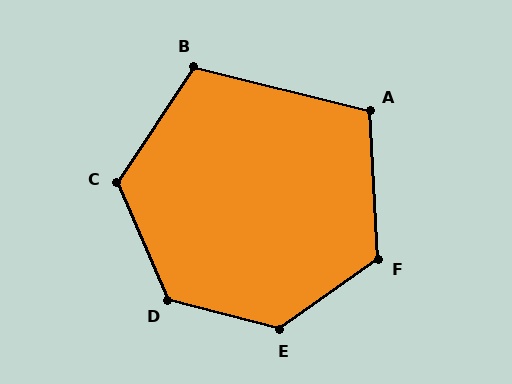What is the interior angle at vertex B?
Approximately 110 degrees (obtuse).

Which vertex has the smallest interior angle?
A, at approximately 107 degrees.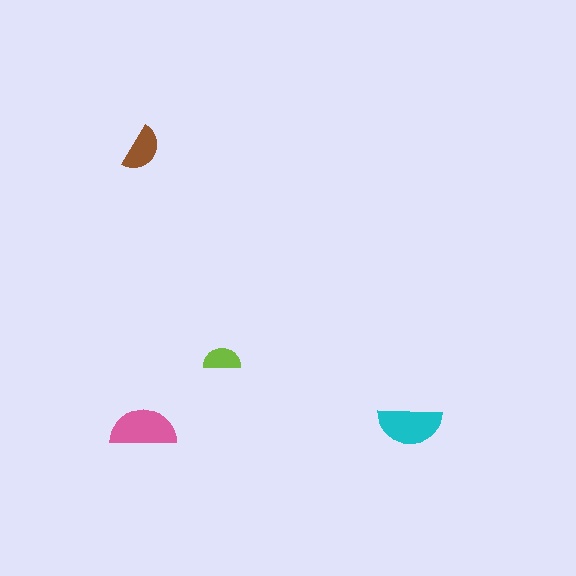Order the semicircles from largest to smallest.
the pink one, the cyan one, the brown one, the lime one.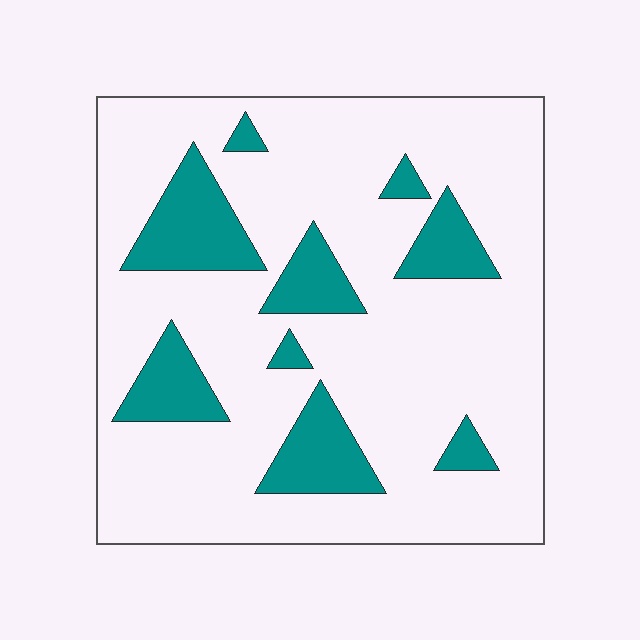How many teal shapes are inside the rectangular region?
9.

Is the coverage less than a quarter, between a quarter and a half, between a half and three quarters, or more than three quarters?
Less than a quarter.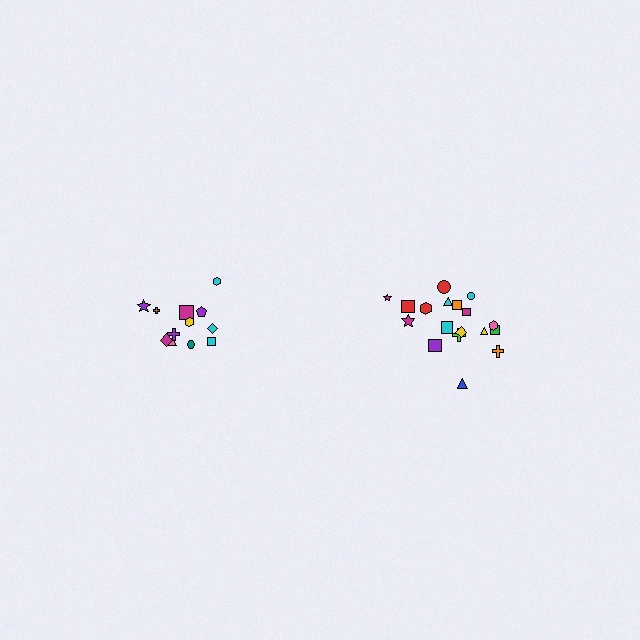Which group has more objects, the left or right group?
The right group.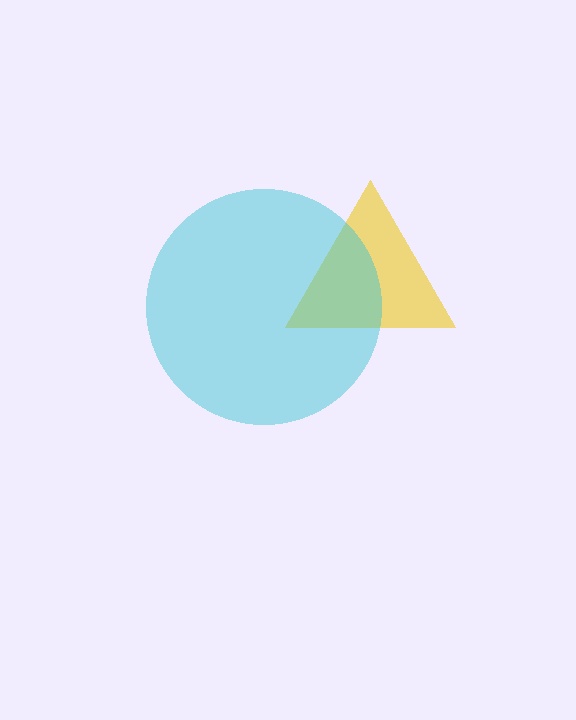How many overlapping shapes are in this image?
There are 2 overlapping shapes in the image.